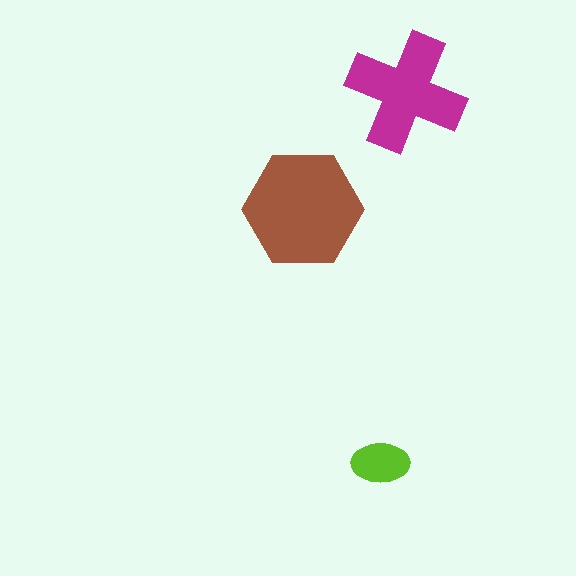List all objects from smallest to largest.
The lime ellipse, the magenta cross, the brown hexagon.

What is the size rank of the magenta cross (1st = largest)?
2nd.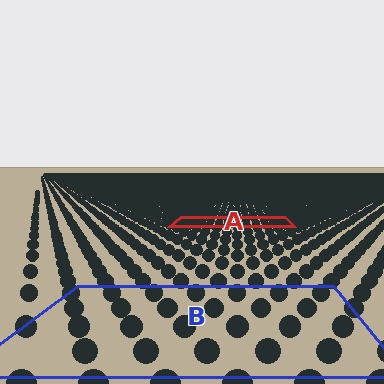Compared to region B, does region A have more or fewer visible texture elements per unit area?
Region A has more texture elements per unit area — they are packed more densely because it is farther away.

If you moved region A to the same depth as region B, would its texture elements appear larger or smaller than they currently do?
They would appear larger. At a closer depth, the same texture elements are projected at a bigger on-screen size.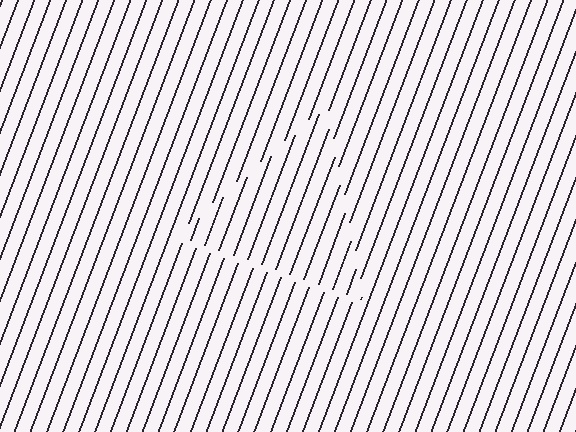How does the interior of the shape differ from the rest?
The interior of the shape contains the same grating, shifted by half a period — the contour is defined by the phase discontinuity where line-ends from the inner and outer gratings abut.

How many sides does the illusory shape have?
3 sides — the line-ends trace a triangle.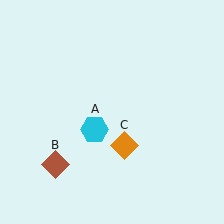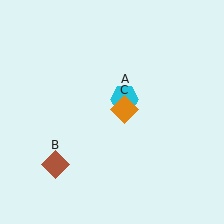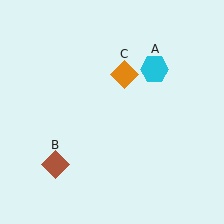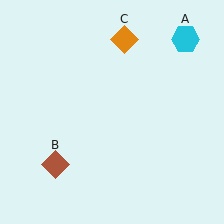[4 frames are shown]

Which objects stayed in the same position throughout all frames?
Brown diamond (object B) remained stationary.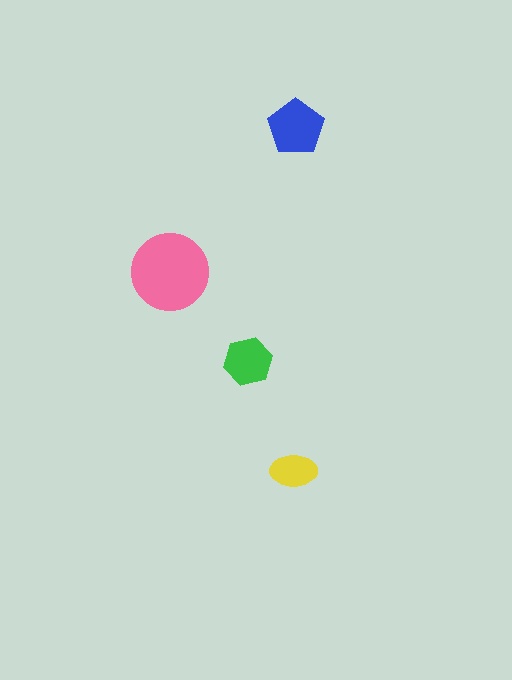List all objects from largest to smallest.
The pink circle, the blue pentagon, the green hexagon, the yellow ellipse.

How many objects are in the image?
There are 4 objects in the image.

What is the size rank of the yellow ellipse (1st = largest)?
4th.